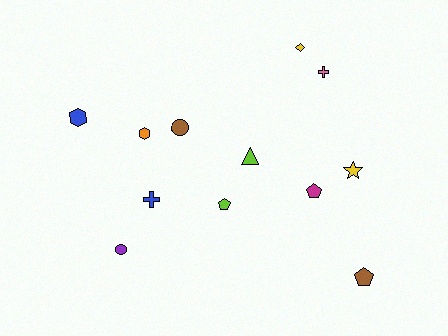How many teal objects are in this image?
There are no teal objects.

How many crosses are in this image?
There are 2 crosses.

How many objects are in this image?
There are 12 objects.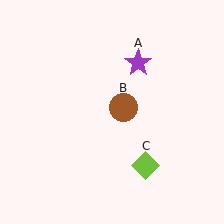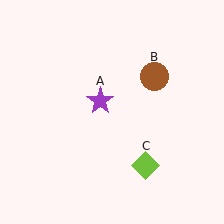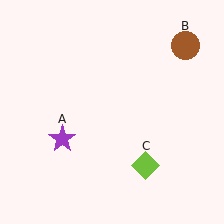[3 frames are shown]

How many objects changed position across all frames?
2 objects changed position: purple star (object A), brown circle (object B).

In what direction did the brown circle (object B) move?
The brown circle (object B) moved up and to the right.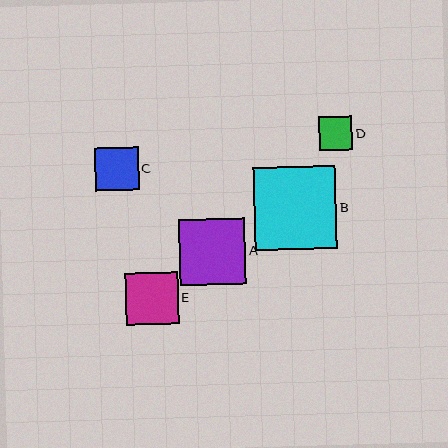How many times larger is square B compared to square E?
Square B is approximately 1.6 times the size of square E.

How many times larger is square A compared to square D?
Square A is approximately 2.0 times the size of square D.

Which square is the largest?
Square B is the largest with a size of approximately 83 pixels.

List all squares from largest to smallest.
From largest to smallest: B, A, E, C, D.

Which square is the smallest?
Square D is the smallest with a size of approximately 33 pixels.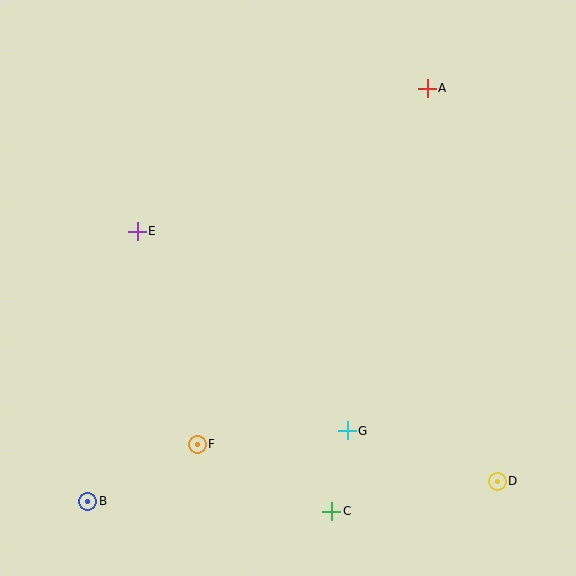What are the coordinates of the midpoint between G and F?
The midpoint between G and F is at (272, 437).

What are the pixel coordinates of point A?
Point A is at (427, 88).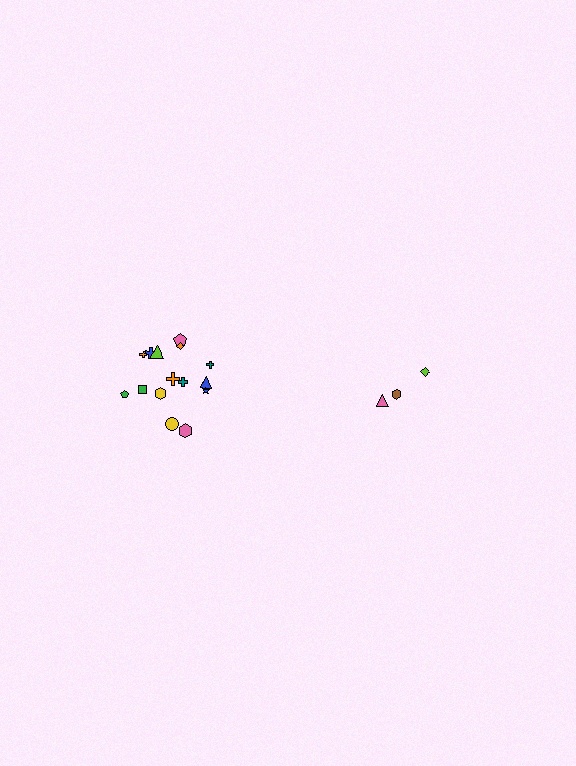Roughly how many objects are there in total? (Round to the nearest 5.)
Roughly 20 objects in total.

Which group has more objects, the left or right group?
The left group.